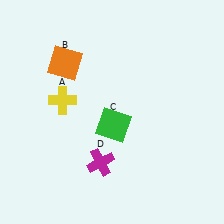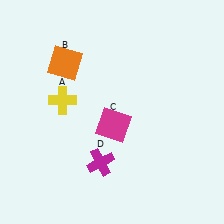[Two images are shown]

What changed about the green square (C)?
In Image 1, C is green. In Image 2, it changed to magenta.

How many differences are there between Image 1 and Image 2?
There is 1 difference between the two images.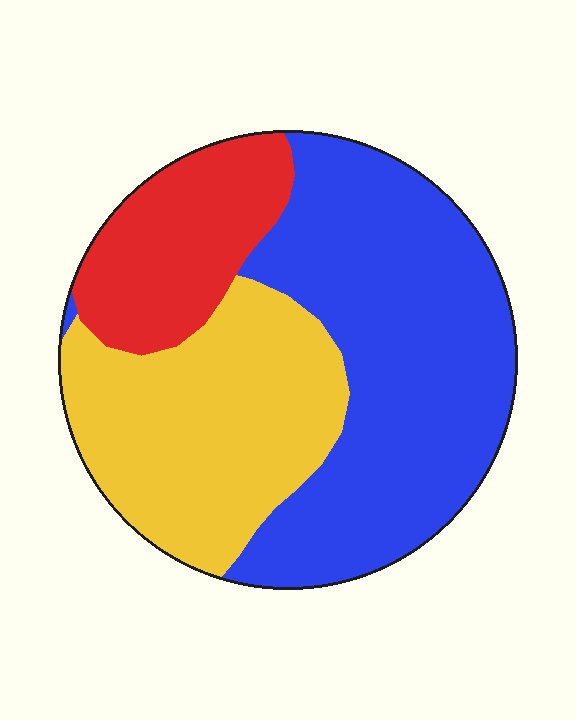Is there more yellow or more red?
Yellow.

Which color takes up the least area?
Red, at roughly 20%.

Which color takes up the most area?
Blue, at roughly 50%.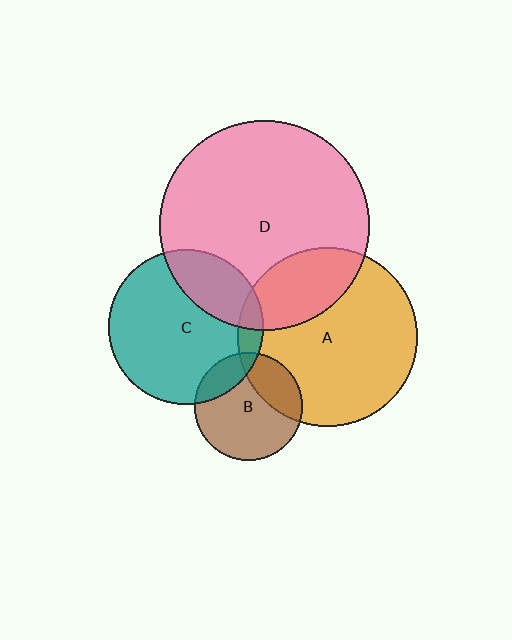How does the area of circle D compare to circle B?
Approximately 3.8 times.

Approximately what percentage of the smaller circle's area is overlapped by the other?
Approximately 25%.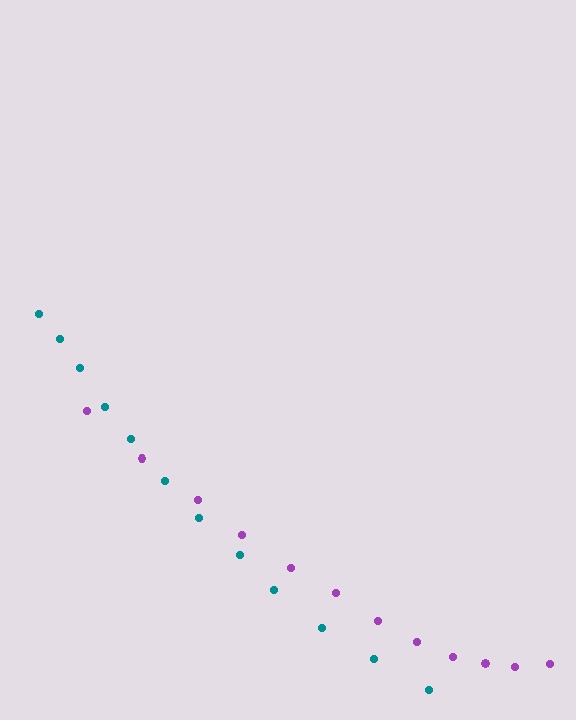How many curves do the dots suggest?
There are 2 distinct paths.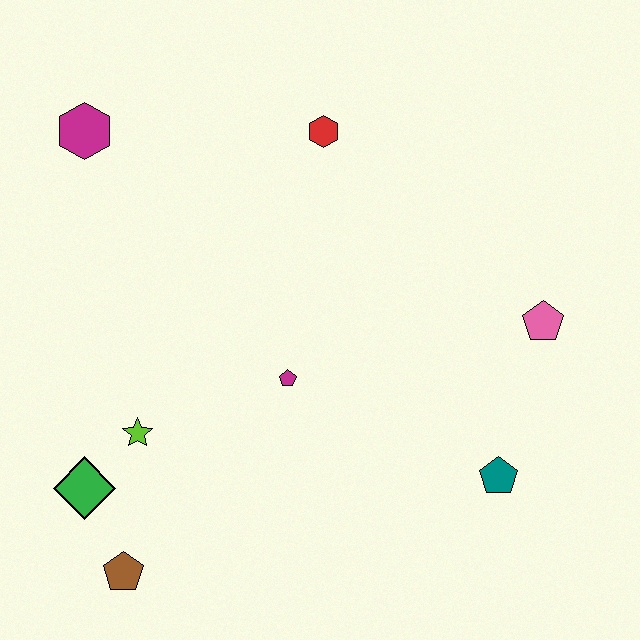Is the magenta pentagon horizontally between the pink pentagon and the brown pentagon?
Yes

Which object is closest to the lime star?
The green diamond is closest to the lime star.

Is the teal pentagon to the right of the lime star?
Yes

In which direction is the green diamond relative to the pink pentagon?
The green diamond is to the left of the pink pentagon.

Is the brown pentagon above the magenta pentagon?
No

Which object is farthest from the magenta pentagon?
The magenta hexagon is farthest from the magenta pentagon.